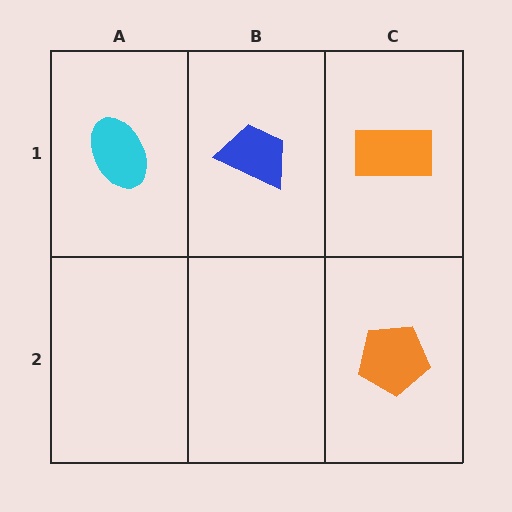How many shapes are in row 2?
1 shape.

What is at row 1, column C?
An orange rectangle.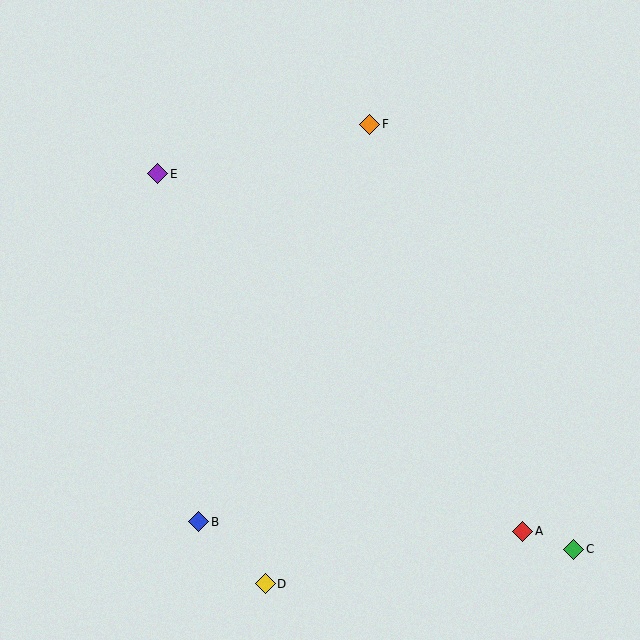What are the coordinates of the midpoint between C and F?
The midpoint between C and F is at (472, 337).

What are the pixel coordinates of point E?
Point E is at (158, 174).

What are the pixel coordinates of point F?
Point F is at (370, 124).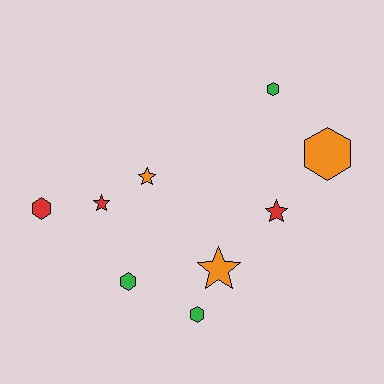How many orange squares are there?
There are no orange squares.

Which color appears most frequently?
Green, with 3 objects.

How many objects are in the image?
There are 9 objects.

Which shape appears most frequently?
Hexagon, with 5 objects.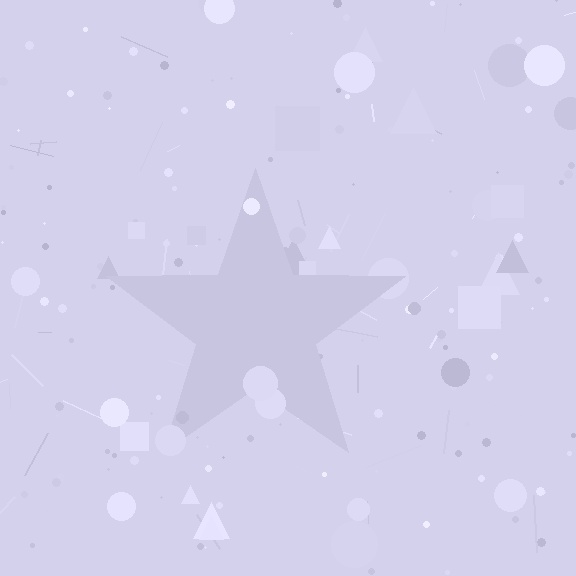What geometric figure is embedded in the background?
A star is embedded in the background.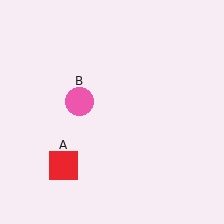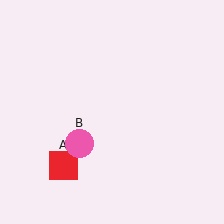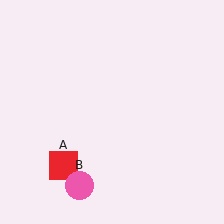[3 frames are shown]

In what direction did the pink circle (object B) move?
The pink circle (object B) moved down.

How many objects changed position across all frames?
1 object changed position: pink circle (object B).